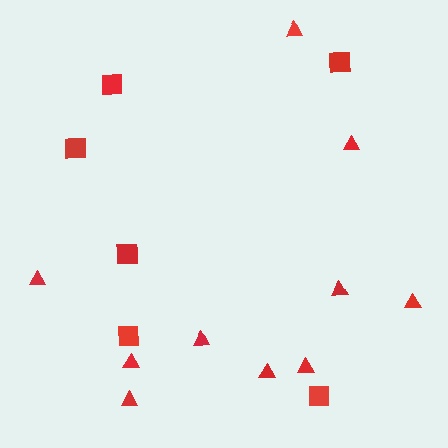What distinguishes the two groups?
There are 2 groups: one group of triangles (10) and one group of squares (6).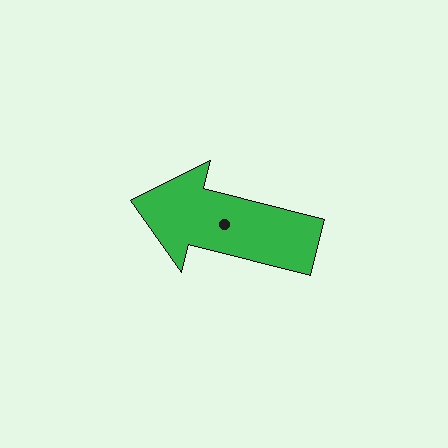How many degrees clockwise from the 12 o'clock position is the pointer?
Approximately 284 degrees.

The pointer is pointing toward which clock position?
Roughly 9 o'clock.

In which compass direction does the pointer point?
West.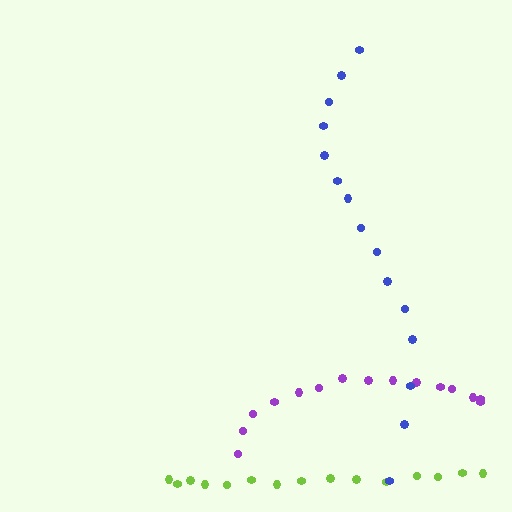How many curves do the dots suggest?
There are 3 distinct paths.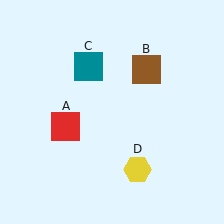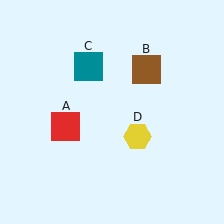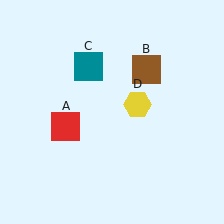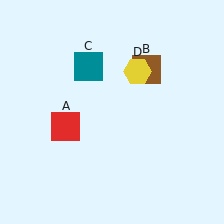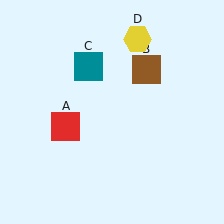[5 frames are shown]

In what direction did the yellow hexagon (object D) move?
The yellow hexagon (object D) moved up.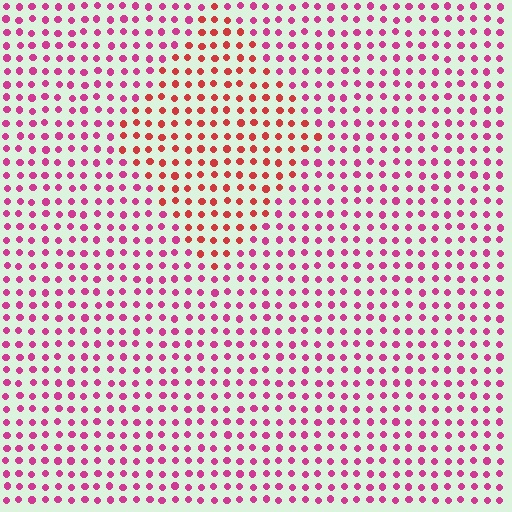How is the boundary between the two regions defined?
The boundary is defined purely by a slight shift in hue (about 34 degrees). Spacing, size, and orientation are identical on both sides.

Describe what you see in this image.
The image is filled with small magenta elements in a uniform arrangement. A diamond-shaped region is visible where the elements are tinted to a slightly different hue, forming a subtle color boundary.